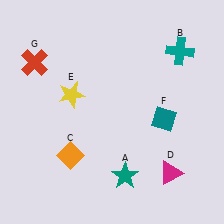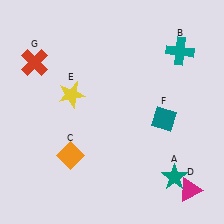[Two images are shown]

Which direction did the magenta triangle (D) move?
The magenta triangle (D) moved right.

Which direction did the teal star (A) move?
The teal star (A) moved right.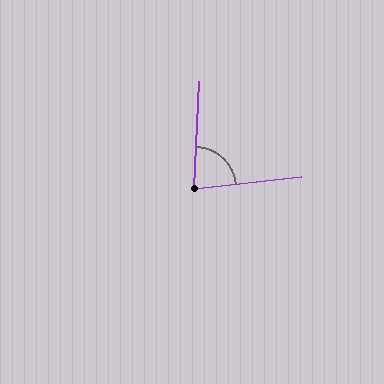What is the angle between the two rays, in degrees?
Approximately 81 degrees.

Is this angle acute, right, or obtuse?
It is acute.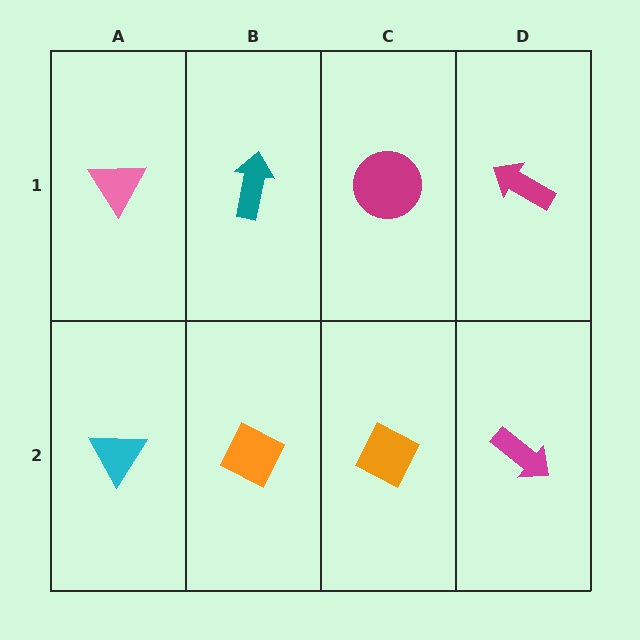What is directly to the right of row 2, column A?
An orange diamond.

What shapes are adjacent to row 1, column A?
A cyan triangle (row 2, column A), a teal arrow (row 1, column B).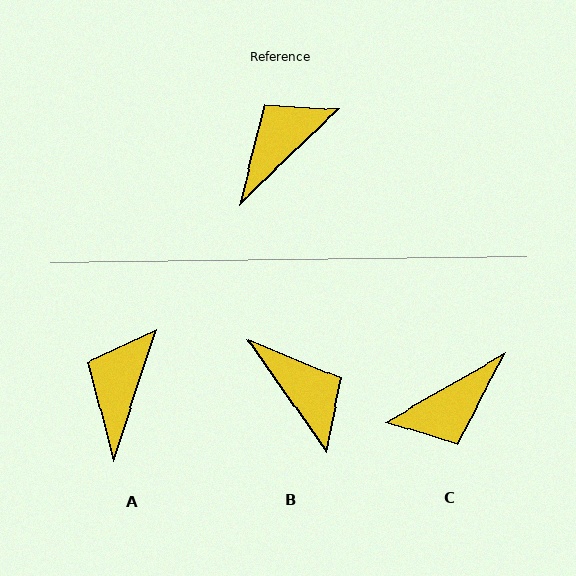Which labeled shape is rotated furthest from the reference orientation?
C, about 166 degrees away.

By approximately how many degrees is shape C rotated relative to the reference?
Approximately 166 degrees counter-clockwise.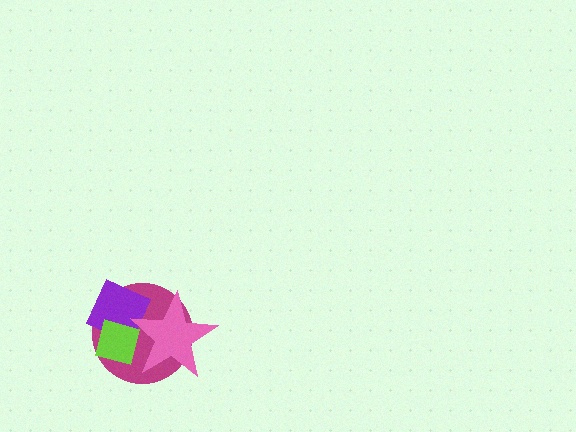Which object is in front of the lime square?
The pink star is in front of the lime square.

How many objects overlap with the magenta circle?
3 objects overlap with the magenta circle.